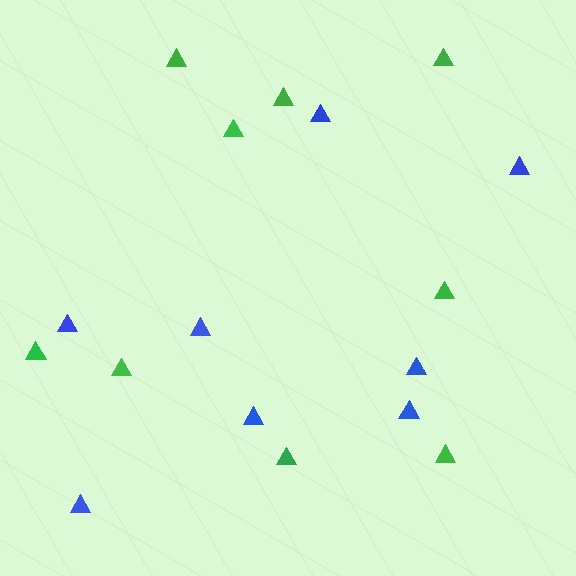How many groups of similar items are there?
There are 2 groups: one group of blue triangles (8) and one group of green triangles (9).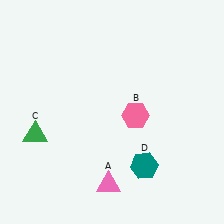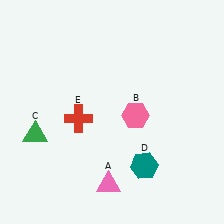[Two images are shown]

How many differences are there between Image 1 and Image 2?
There is 1 difference between the two images.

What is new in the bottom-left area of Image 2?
A red cross (E) was added in the bottom-left area of Image 2.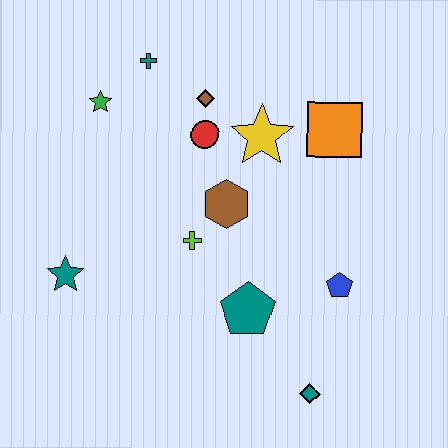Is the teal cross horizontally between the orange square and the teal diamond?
No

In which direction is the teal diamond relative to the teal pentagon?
The teal diamond is below the teal pentagon.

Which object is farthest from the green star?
The teal diamond is farthest from the green star.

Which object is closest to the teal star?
The lime cross is closest to the teal star.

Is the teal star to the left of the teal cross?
Yes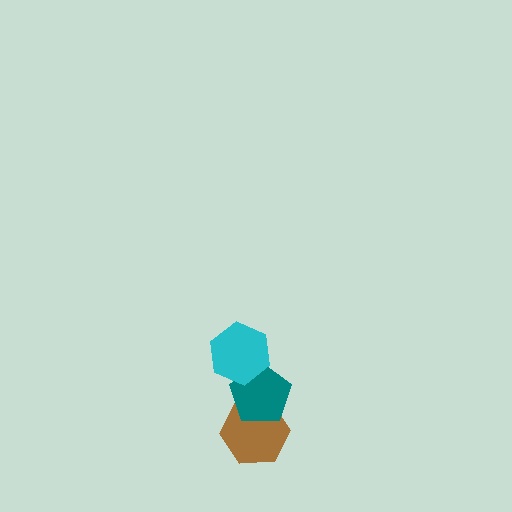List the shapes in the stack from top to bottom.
From top to bottom: the cyan hexagon, the teal pentagon, the brown hexagon.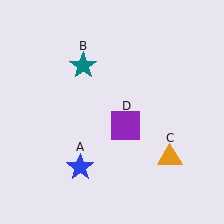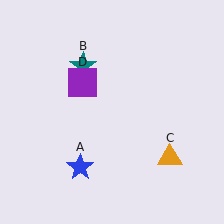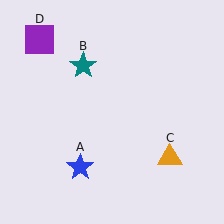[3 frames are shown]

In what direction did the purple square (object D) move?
The purple square (object D) moved up and to the left.